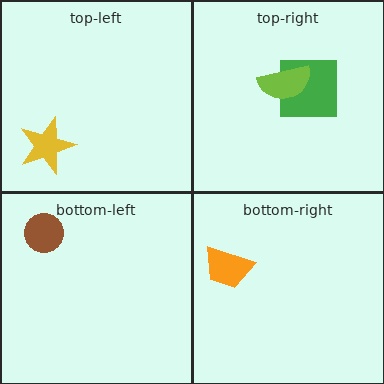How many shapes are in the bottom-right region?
1.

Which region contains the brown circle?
The bottom-left region.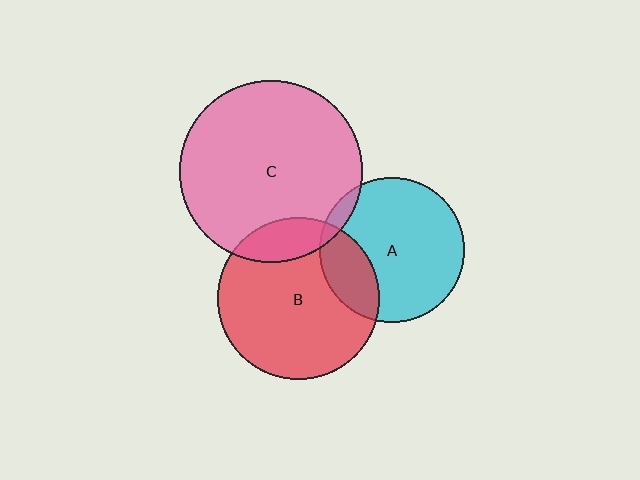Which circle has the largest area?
Circle C (pink).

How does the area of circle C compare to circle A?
Approximately 1.6 times.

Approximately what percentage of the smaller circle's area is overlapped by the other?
Approximately 20%.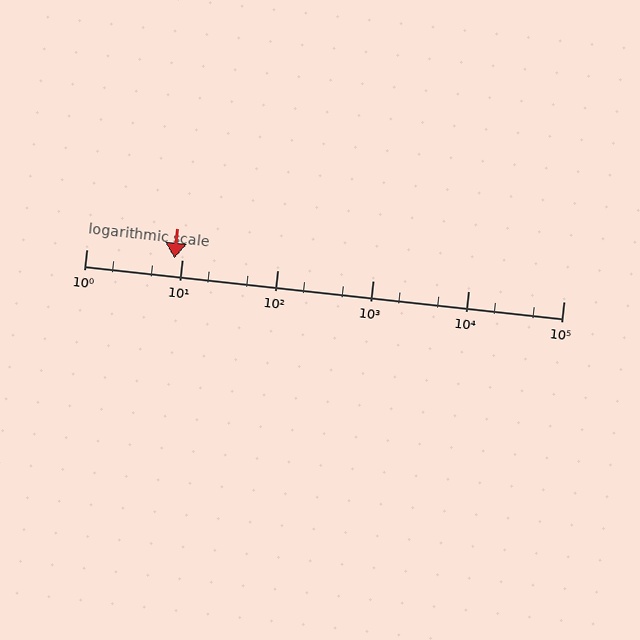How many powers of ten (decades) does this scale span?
The scale spans 5 decades, from 1 to 100000.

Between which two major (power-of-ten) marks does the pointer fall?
The pointer is between 1 and 10.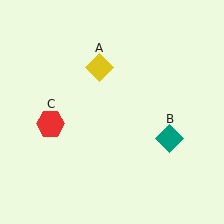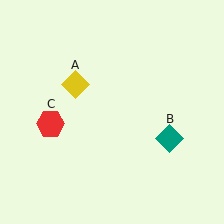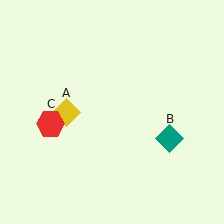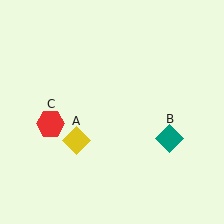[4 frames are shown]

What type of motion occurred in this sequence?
The yellow diamond (object A) rotated counterclockwise around the center of the scene.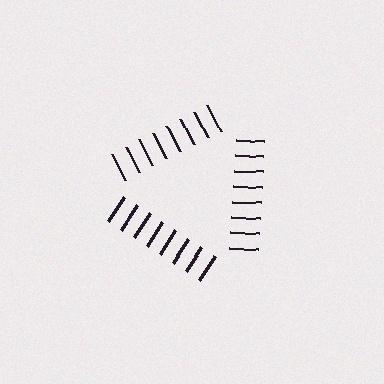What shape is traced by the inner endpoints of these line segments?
An illusory triangle — the line segments terminate on its edges but no continuous stroke is drawn.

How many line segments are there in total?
24 — 8 along each of the 3 edges.